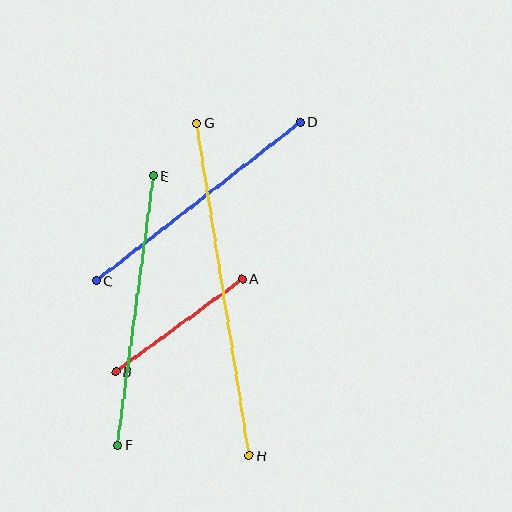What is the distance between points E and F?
The distance is approximately 272 pixels.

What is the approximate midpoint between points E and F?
The midpoint is at approximately (135, 310) pixels.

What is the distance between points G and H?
The distance is approximately 337 pixels.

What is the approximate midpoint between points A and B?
The midpoint is at approximately (179, 325) pixels.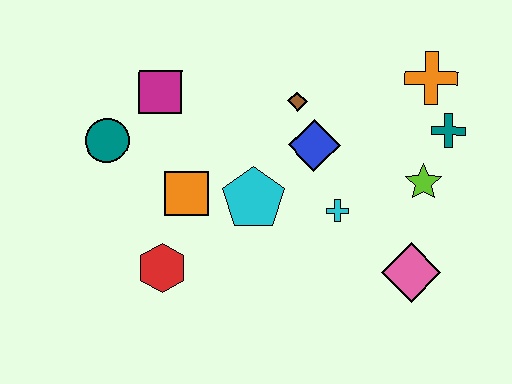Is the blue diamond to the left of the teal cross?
Yes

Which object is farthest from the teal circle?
The teal cross is farthest from the teal circle.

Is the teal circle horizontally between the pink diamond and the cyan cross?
No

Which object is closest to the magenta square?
The teal circle is closest to the magenta square.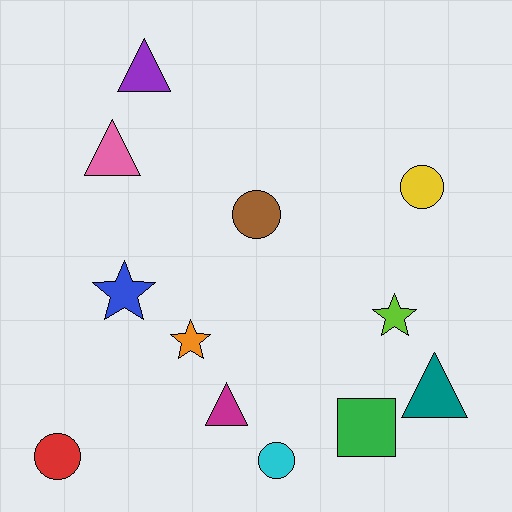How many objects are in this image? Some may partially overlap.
There are 12 objects.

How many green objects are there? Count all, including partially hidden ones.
There is 1 green object.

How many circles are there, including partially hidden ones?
There are 4 circles.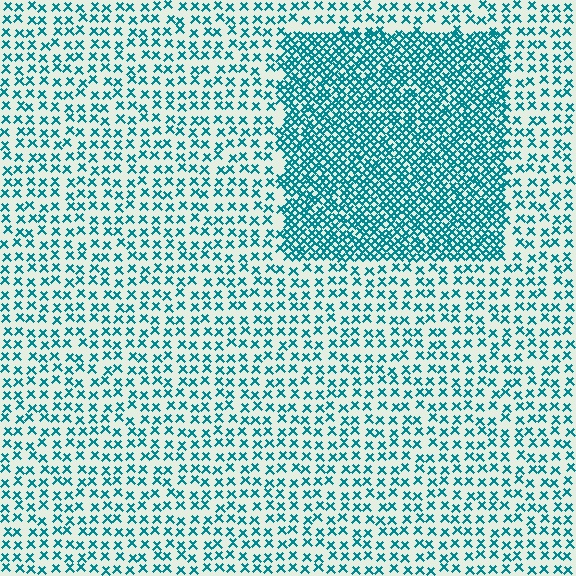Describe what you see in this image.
The image contains small teal elements arranged at two different densities. A rectangle-shaped region is visible where the elements are more densely packed than the surrounding area.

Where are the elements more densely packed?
The elements are more densely packed inside the rectangle boundary.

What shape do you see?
I see a rectangle.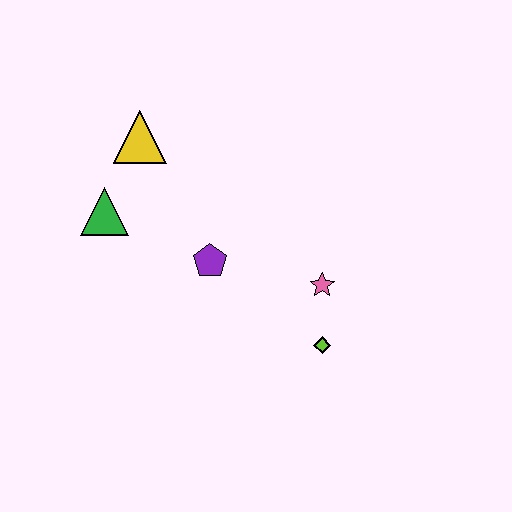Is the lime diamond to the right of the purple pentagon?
Yes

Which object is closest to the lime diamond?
The pink star is closest to the lime diamond.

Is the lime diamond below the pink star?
Yes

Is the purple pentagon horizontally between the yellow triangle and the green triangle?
No